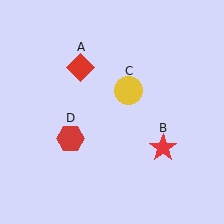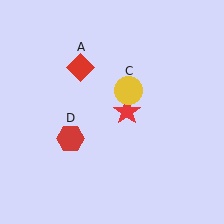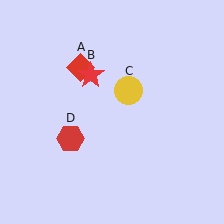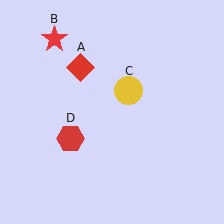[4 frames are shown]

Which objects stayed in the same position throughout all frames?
Red diamond (object A) and yellow circle (object C) and red hexagon (object D) remained stationary.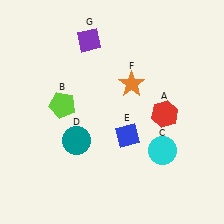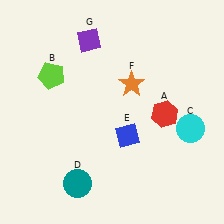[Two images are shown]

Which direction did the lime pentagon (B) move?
The lime pentagon (B) moved up.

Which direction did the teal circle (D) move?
The teal circle (D) moved down.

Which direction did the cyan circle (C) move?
The cyan circle (C) moved right.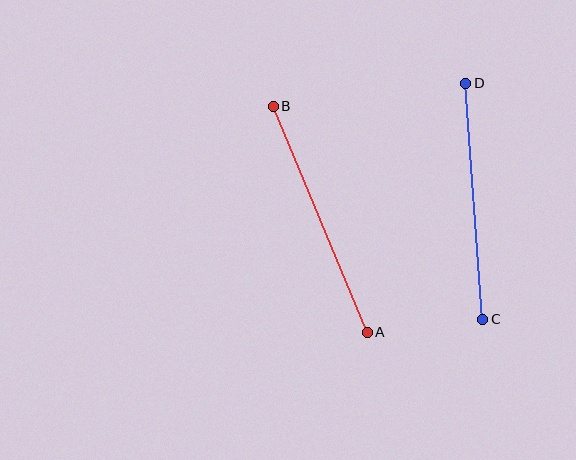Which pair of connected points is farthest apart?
Points A and B are farthest apart.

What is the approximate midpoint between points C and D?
The midpoint is at approximately (474, 201) pixels.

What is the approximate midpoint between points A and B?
The midpoint is at approximately (320, 219) pixels.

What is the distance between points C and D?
The distance is approximately 237 pixels.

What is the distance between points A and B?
The distance is approximately 244 pixels.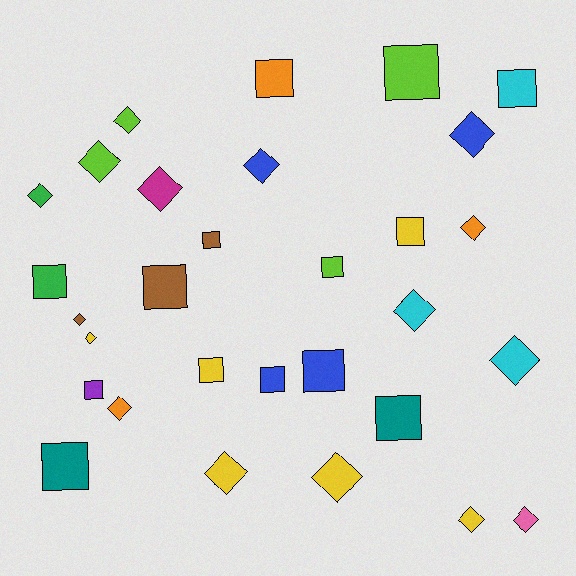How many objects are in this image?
There are 30 objects.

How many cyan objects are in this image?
There are 3 cyan objects.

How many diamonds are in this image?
There are 16 diamonds.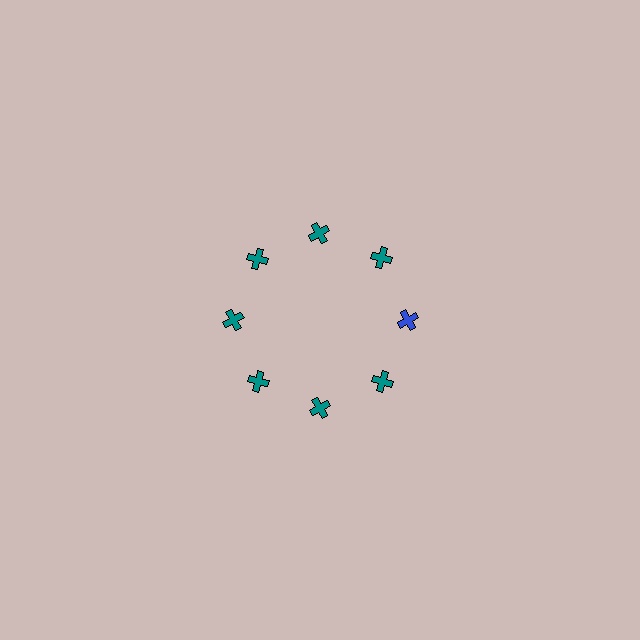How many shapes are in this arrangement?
There are 8 shapes arranged in a ring pattern.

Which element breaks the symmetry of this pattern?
The blue cross at roughly the 3 o'clock position breaks the symmetry. All other shapes are teal crosses.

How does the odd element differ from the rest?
It has a different color: blue instead of teal.